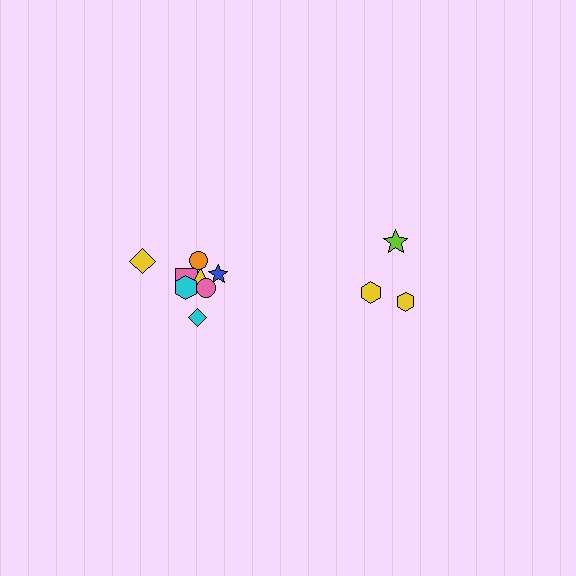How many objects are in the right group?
There are 3 objects.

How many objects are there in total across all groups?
There are 11 objects.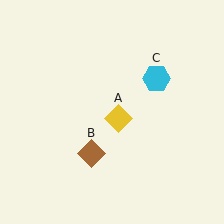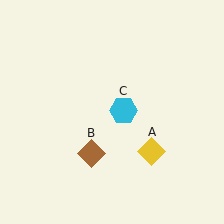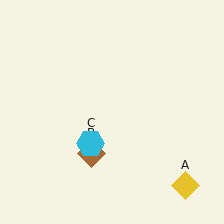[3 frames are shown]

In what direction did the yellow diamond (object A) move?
The yellow diamond (object A) moved down and to the right.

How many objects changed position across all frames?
2 objects changed position: yellow diamond (object A), cyan hexagon (object C).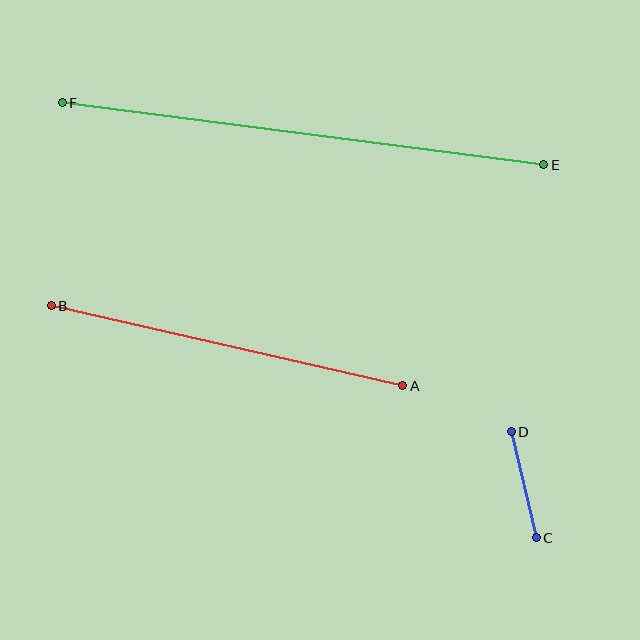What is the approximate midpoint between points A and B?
The midpoint is at approximately (227, 346) pixels.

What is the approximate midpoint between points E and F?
The midpoint is at approximately (303, 134) pixels.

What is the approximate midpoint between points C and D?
The midpoint is at approximately (524, 485) pixels.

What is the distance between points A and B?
The distance is approximately 360 pixels.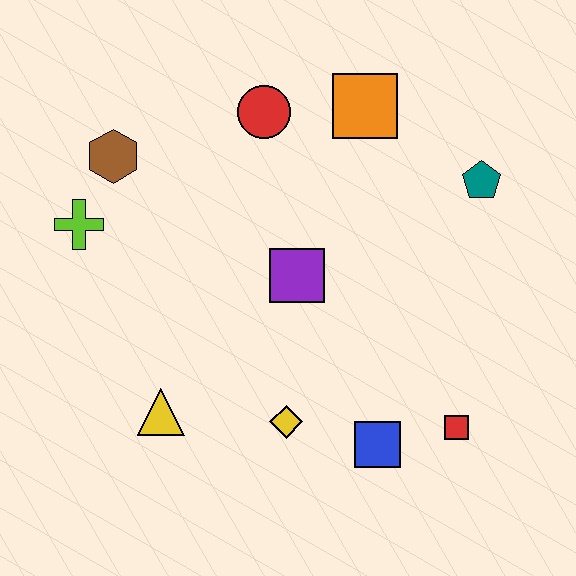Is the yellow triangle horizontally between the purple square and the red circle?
No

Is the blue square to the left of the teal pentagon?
Yes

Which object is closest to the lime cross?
The brown hexagon is closest to the lime cross.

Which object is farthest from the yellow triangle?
The teal pentagon is farthest from the yellow triangle.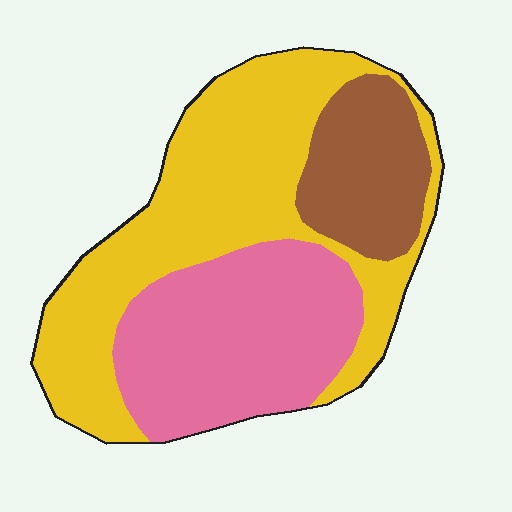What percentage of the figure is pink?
Pink takes up about one third (1/3) of the figure.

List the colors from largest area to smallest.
From largest to smallest: yellow, pink, brown.